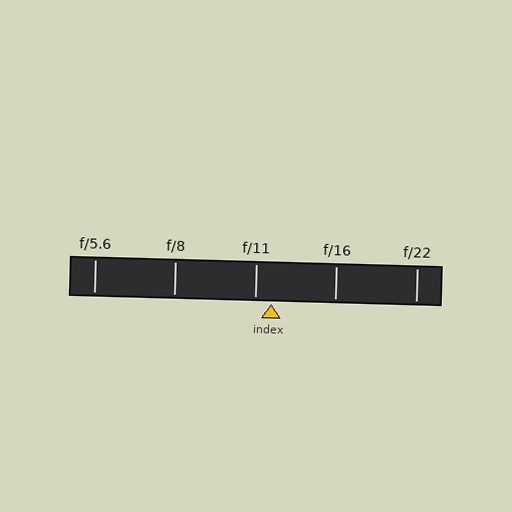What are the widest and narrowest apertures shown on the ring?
The widest aperture shown is f/5.6 and the narrowest is f/22.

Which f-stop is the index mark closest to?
The index mark is closest to f/11.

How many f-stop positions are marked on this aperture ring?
There are 5 f-stop positions marked.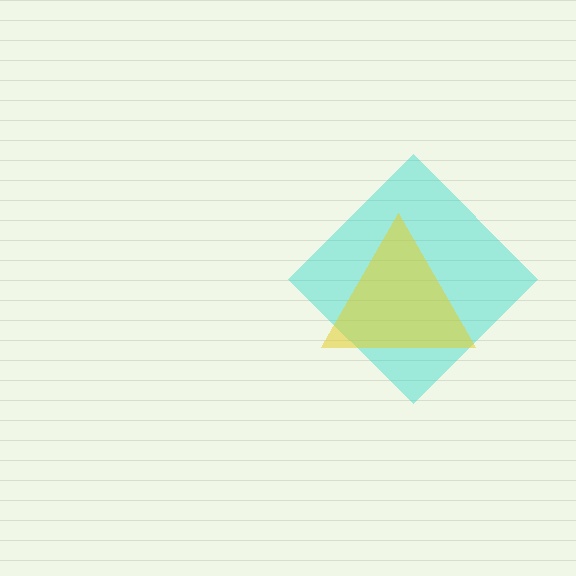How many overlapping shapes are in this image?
There are 2 overlapping shapes in the image.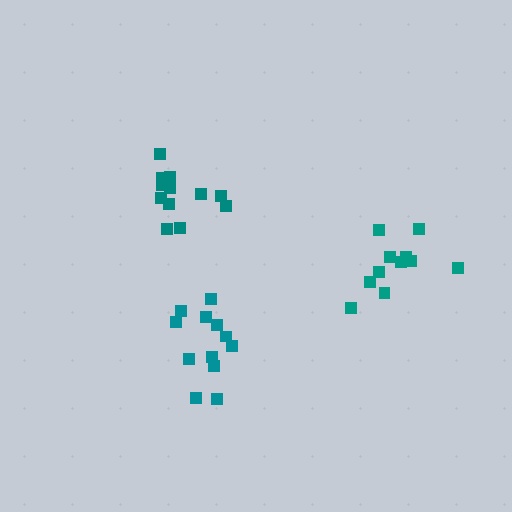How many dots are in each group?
Group 1: 12 dots, Group 2: 11 dots, Group 3: 12 dots (35 total).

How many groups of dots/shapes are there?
There are 3 groups.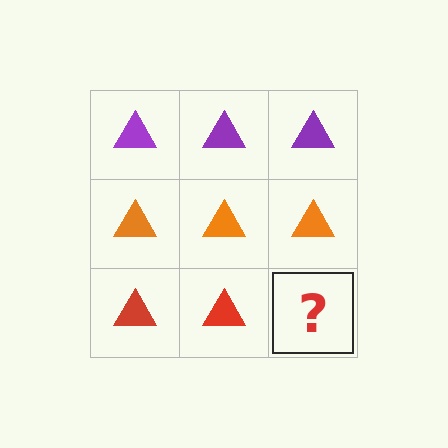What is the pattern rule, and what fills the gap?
The rule is that each row has a consistent color. The gap should be filled with a red triangle.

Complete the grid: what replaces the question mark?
The question mark should be replaced with a red triangle.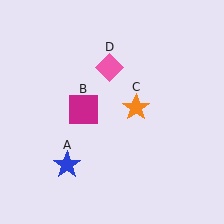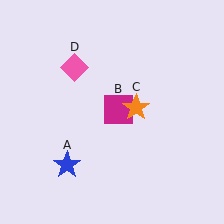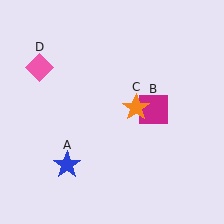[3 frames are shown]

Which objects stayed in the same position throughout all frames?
Blue star (object A) and orange star (object C) remained stationary.